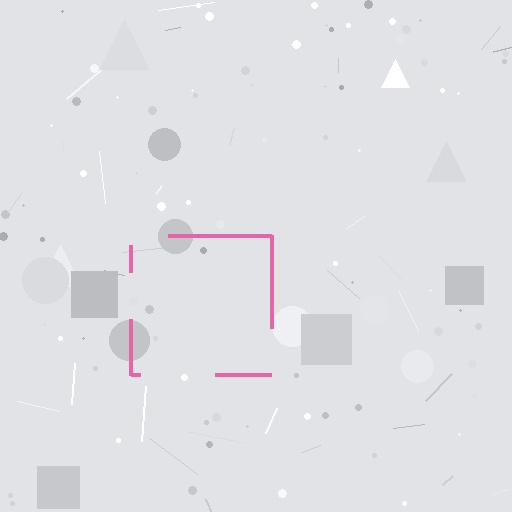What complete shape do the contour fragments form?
The contour fragments form a square.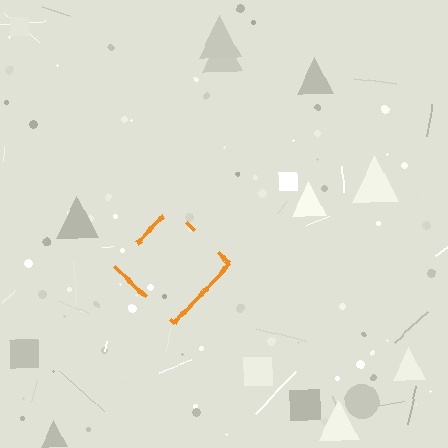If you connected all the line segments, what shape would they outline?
They would outline a diamond.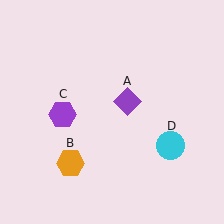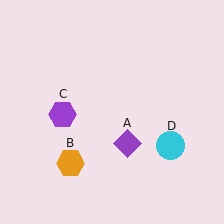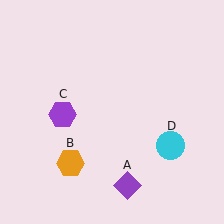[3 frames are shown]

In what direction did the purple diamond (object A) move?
The purple diamond (object A) moved down.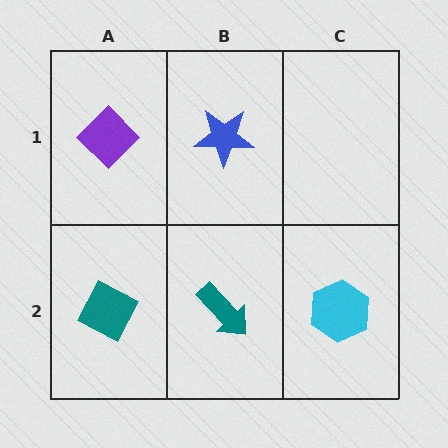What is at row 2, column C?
A cyan hexagon.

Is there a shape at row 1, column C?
No, that cell is empty.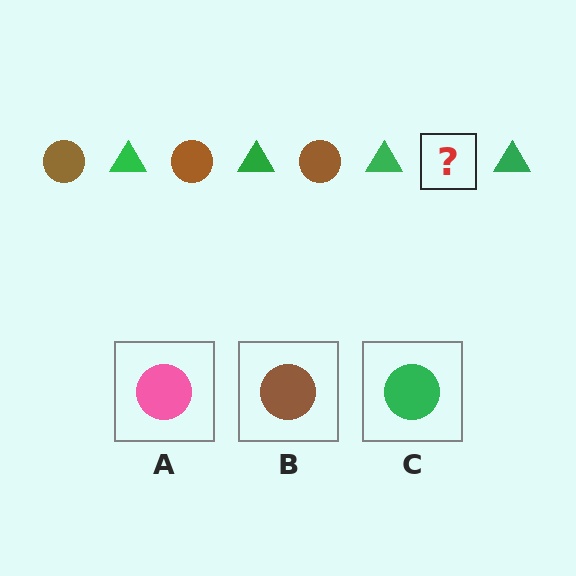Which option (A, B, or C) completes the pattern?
B.